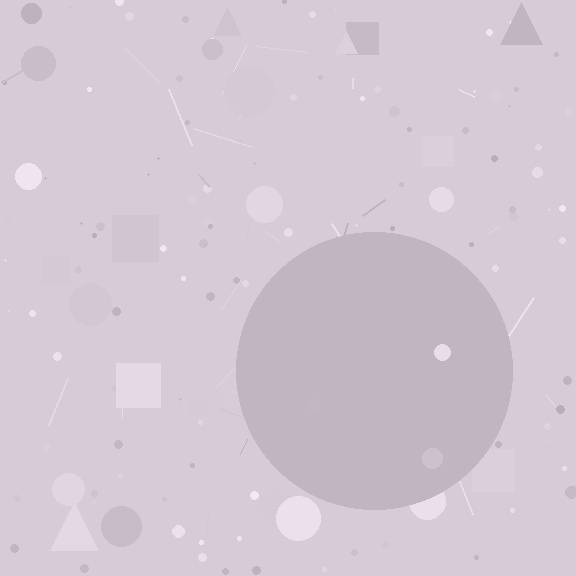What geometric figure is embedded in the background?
A circle is embedded in the background.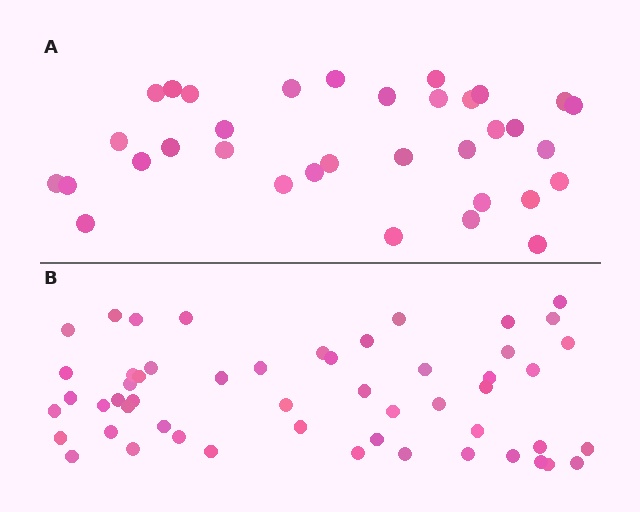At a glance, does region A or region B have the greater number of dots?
Region B (the bottom region) has more dots.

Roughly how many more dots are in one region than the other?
Region B has approximately 20 more dots than region A.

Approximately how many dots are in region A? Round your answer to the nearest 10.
About 30 dots. (The exact count is 34, which rounds to 30.)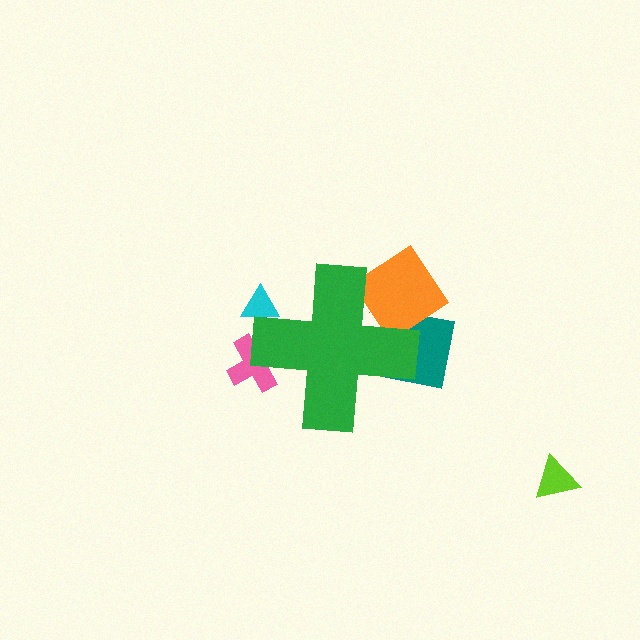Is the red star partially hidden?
Yes, the red star is partially hidden behind the green cross.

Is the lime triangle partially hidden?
No, the lime triangle is fully visible.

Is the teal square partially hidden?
Yes, the teal square is partially hidden behind the green cross.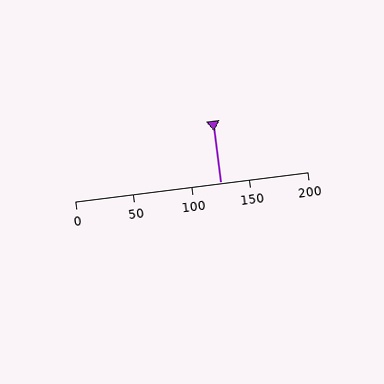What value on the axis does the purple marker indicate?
The marker indicates approximately 125.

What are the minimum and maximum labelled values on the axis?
The axis runs from 0 to 200.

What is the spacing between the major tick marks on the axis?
The major ticks are spaced 50 apart.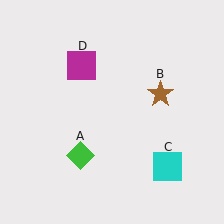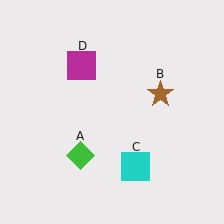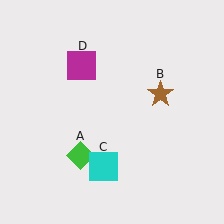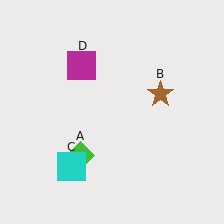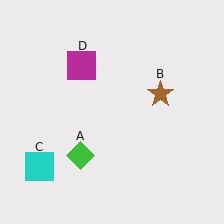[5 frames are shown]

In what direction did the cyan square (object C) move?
The cyan square (object C) moved left.